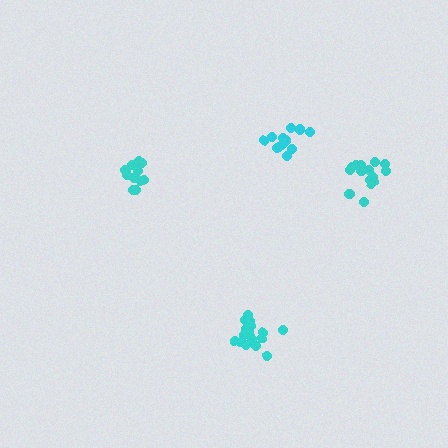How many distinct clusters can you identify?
There are 4 distinct clusters.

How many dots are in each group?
Group 1: 12 dots, Group 2: 15 dots, Group 3: 17 dots, Group 4: 13 dots (57 total).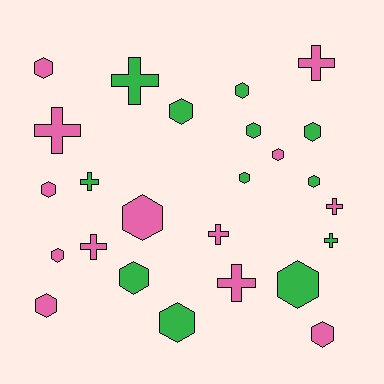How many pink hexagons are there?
There are 7 pink hexagons.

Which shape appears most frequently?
Hexagon, with 16 objects.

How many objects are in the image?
There are 25 objects.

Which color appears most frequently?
Pink, with 13 objects.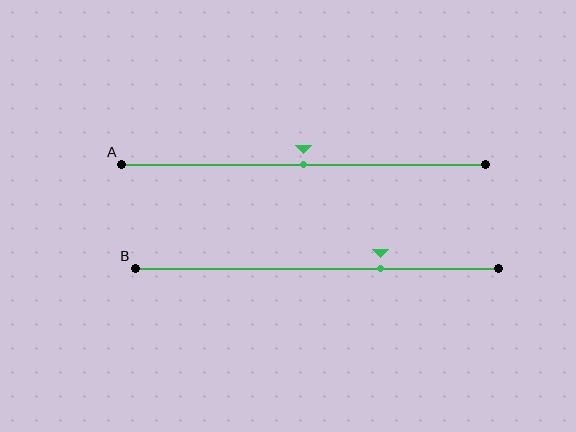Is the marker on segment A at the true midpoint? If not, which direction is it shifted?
Yes, the marker on segment A is at the true midpoint.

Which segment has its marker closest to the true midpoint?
Segment A has its marker closest to the true midpoint.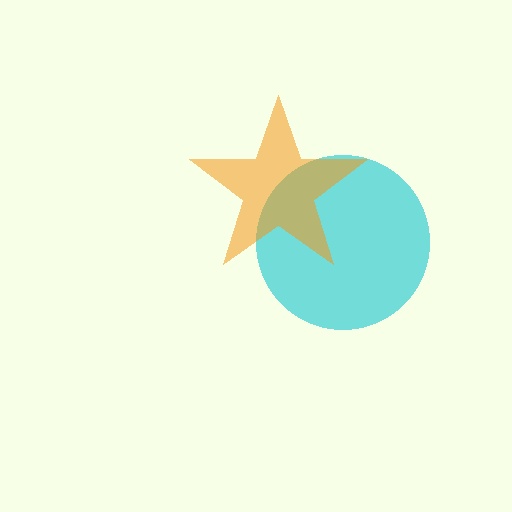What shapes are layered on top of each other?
The layered shapes are: a cyan circle, an orange star.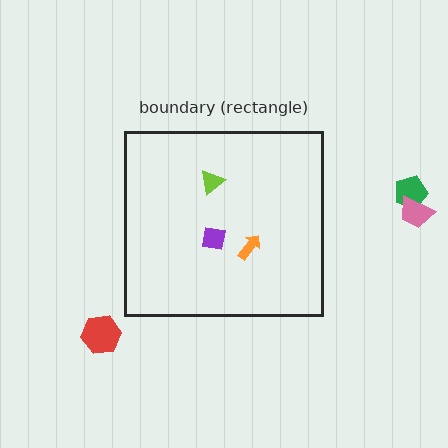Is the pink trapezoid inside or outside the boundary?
Outside.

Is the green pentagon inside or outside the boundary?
Outside.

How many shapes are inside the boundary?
3 inside, 3 outside.